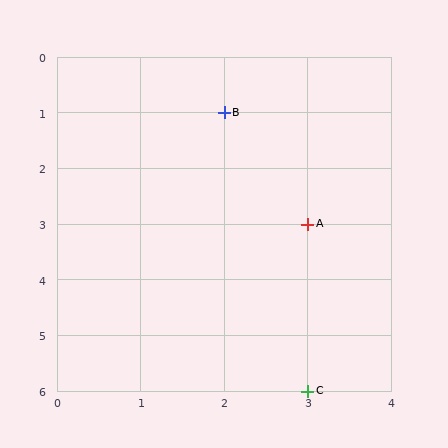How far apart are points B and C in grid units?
Points B and C are 1 column and 5 rows apart (about 5.1 grid units diagonally).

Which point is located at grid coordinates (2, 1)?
Point B is at (2, 1).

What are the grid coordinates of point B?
Point B is at grid coordinates (2, 1).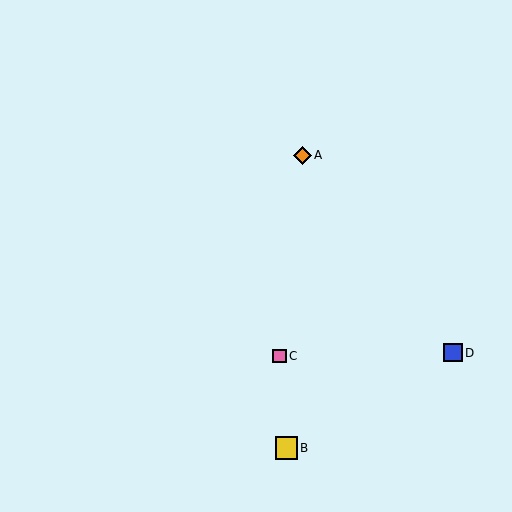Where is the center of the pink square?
The center of the pink square is at (279, 356).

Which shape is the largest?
The yellow square (labeled B) is the largest.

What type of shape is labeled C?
Shape C is a pink square.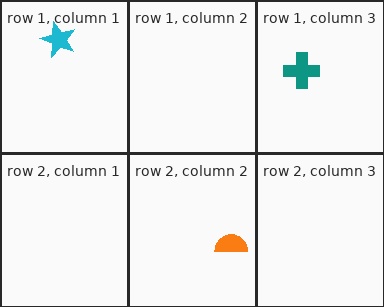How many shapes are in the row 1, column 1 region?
1.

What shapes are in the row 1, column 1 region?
The cyan star.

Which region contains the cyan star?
The row 1, column 1 region.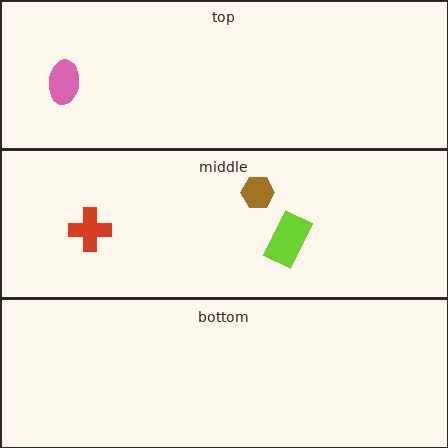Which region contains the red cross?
The middle region.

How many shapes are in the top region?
1.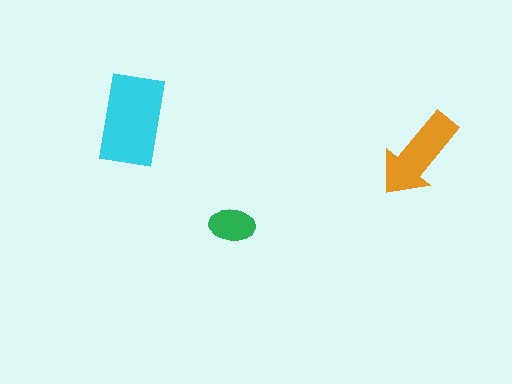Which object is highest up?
The cyan rectangle is topmost.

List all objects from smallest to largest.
The green ellipse, the orange arrow, the cyan rectangle.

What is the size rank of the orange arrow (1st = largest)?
2nd.